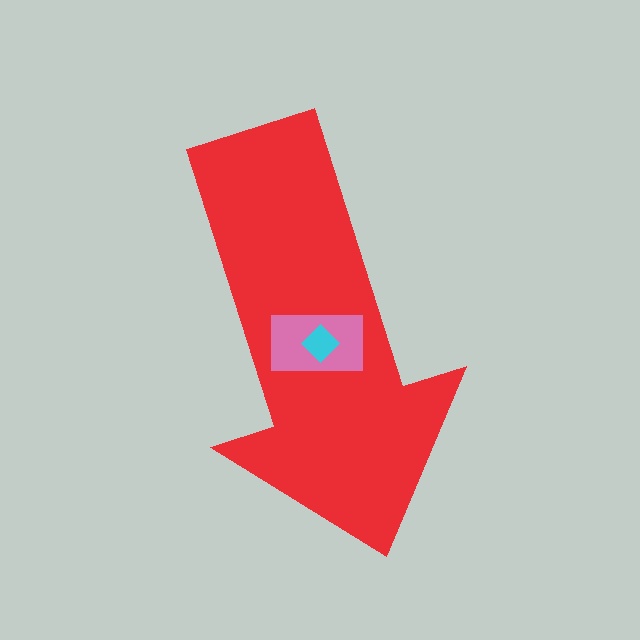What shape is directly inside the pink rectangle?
The cyan diamond.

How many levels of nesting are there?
3.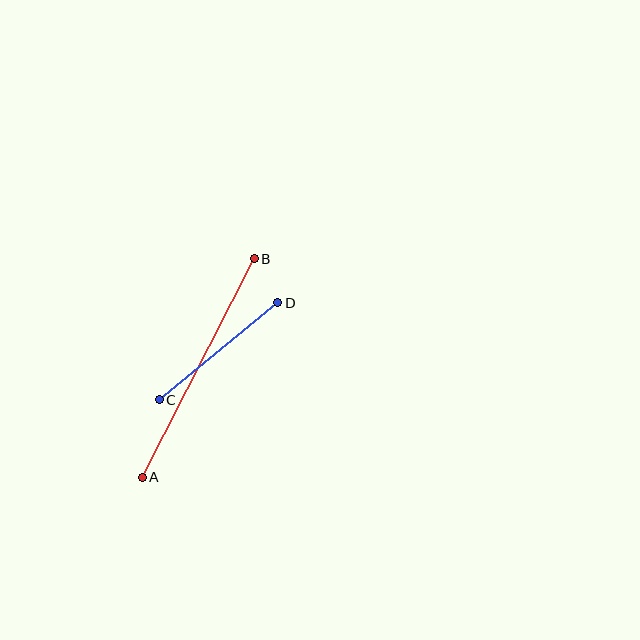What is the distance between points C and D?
The distance is approximately 153 pixels.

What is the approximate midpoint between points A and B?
The midpoint is at approximately (198, 368) pixels.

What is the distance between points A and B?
The distance is approximately 246 pixels.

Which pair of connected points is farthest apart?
Points A and B are farthest apart.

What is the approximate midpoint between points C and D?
The midpoint is at approximately (219, 351) pixels.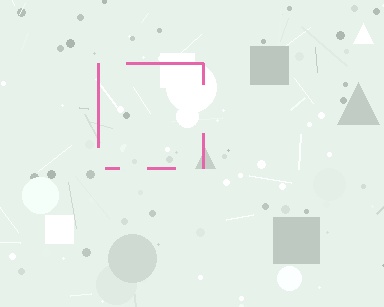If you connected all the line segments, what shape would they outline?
They would outline a square.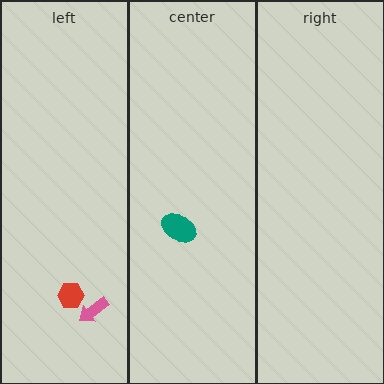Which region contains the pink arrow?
The left region.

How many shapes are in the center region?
1.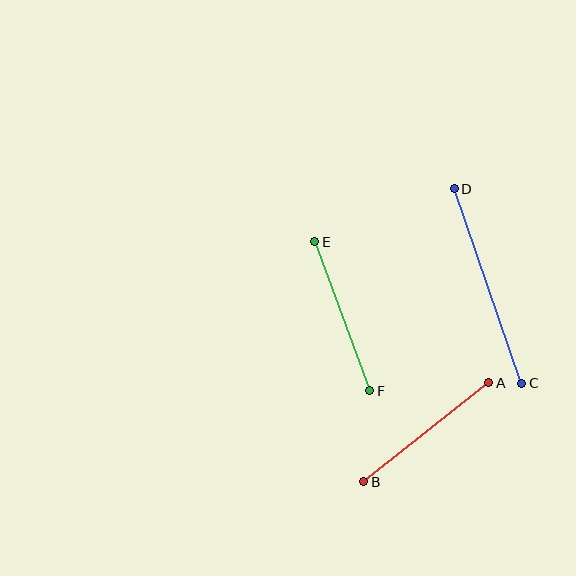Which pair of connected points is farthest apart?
Points C and D are farthest apart.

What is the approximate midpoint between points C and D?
The midpoint is at approximately (488, 286) pixels.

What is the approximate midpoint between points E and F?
The midpoint is at approximately (342, 316) pixels.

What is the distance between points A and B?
The distance is approximately 159 pixels.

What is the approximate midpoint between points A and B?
The midpoint is at approximately (426, 432) pixels.